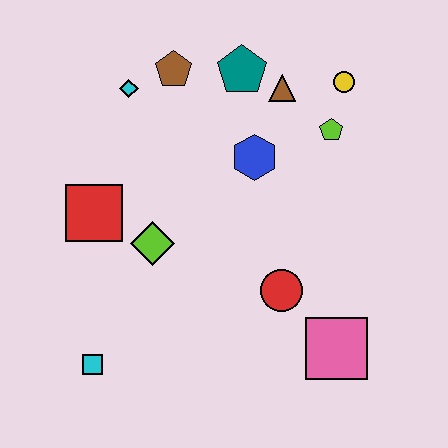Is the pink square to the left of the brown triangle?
No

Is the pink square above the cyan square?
Yes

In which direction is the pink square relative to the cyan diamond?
The pink square is below the cyan diamond.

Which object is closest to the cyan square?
The lime diamond is closest to the cyan square.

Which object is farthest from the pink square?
The cyan diamond is farthest from the pink square.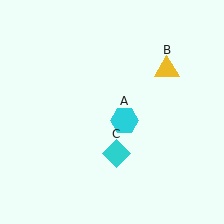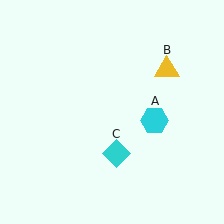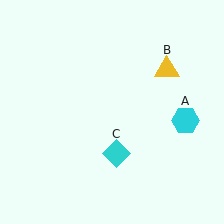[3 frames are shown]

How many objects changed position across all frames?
1 object changed position: cyan hexagon (object A).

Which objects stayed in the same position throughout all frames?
Yellow triangle (object B) and cyan diamond (object C) remained stationary.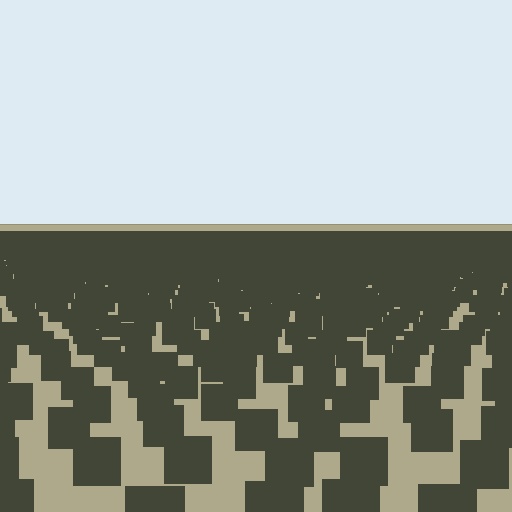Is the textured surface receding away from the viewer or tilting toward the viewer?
The surface is receding away from the viewer. Texture elements get smaller and denser toward the top.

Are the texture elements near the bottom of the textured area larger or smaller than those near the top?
Larger. Near the bottom, elements are closer to the viewer and appear at a bigger on-screen size.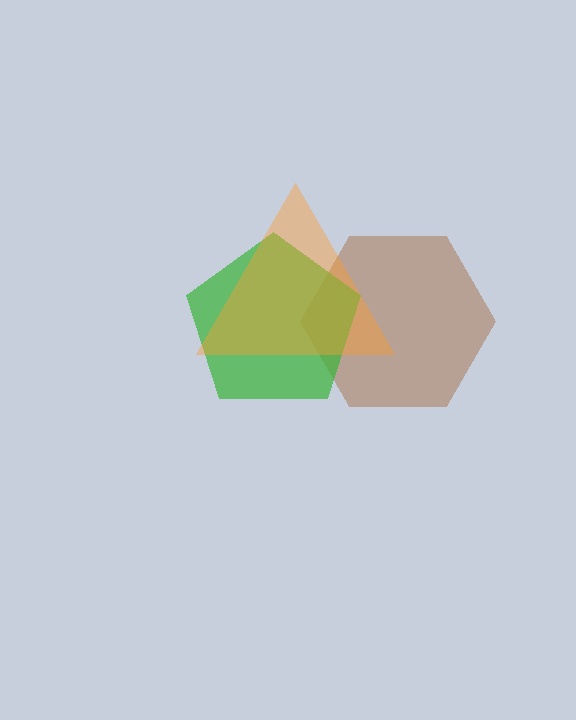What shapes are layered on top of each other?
The layered shapes are: a brown hexagon, a green pentagon, an orange triangle.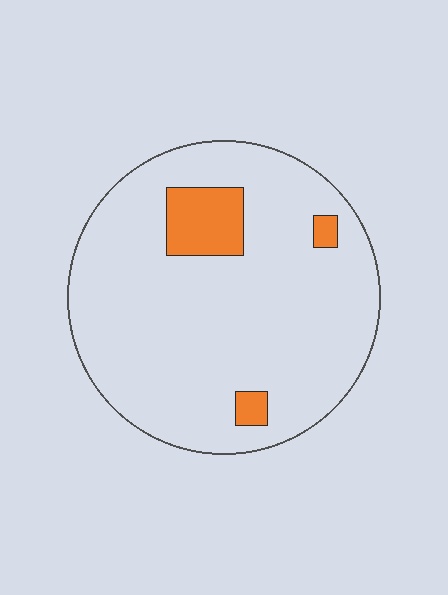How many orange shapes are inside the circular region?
3.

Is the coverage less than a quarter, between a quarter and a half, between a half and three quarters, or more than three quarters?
Less than a quarter.